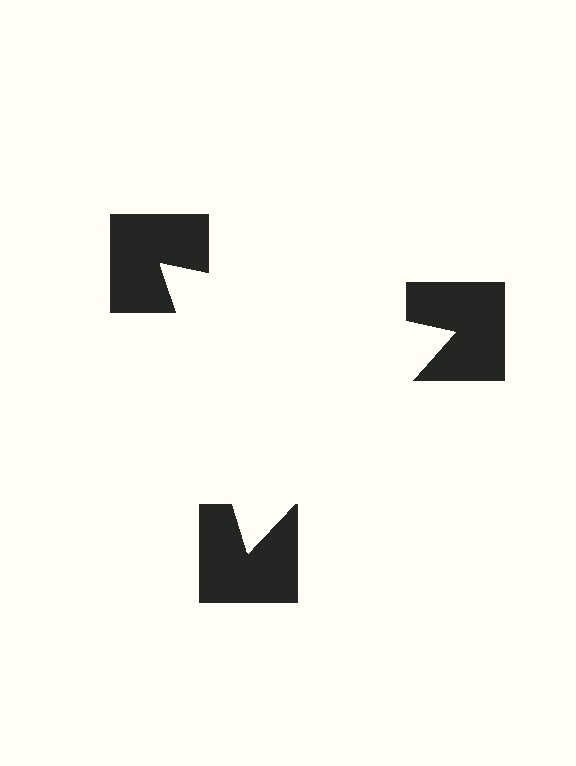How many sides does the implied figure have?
3 sides.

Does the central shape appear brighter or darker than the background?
It typically appears slightly brighter than the background, even though no actual brightness change is drawn.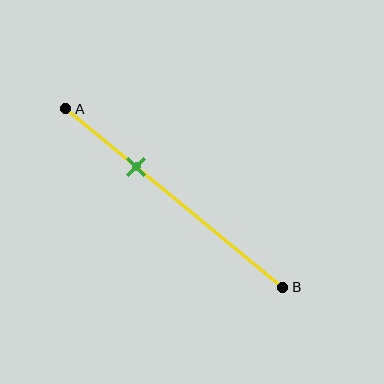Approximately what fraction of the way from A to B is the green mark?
The green mark is approximately 30% of the way from A to B.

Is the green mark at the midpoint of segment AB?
No, the mark is at about 30% from A, not at the 50% midpoint.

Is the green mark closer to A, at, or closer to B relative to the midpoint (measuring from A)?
The green mark is closer to point A than the midpoint of segment AB.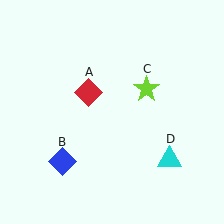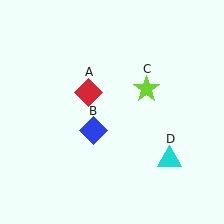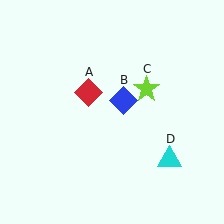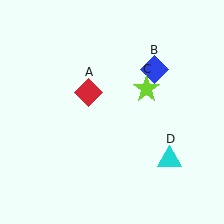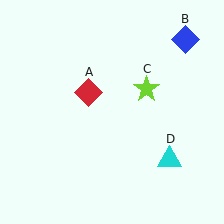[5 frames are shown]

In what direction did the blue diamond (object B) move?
The blue diamond (object B) moved up and to the right.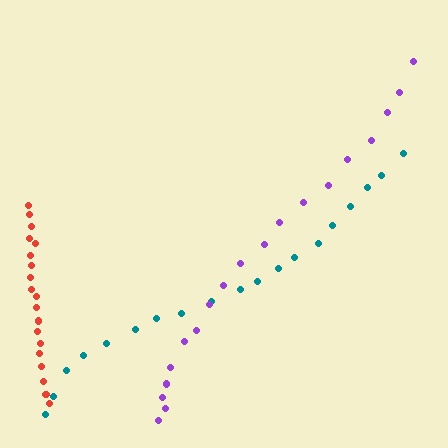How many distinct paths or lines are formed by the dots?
There are 3 distinct paths.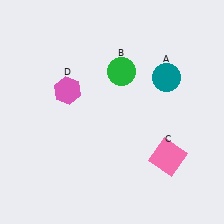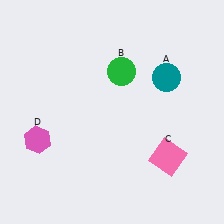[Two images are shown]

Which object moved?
The pink hexagon (D) moved down.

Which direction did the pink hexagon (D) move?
The pink hexagon (D) moved down.